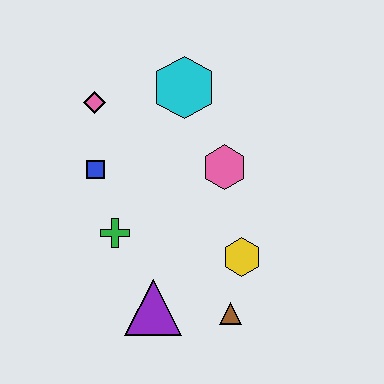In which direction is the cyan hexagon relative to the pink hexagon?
The cyan hexagon is above the pink hexagon.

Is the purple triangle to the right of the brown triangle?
No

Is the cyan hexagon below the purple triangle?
No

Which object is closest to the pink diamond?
The blue square is closest to the pink diamond.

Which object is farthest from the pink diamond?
The brown triangle is farthest from the pink diamond.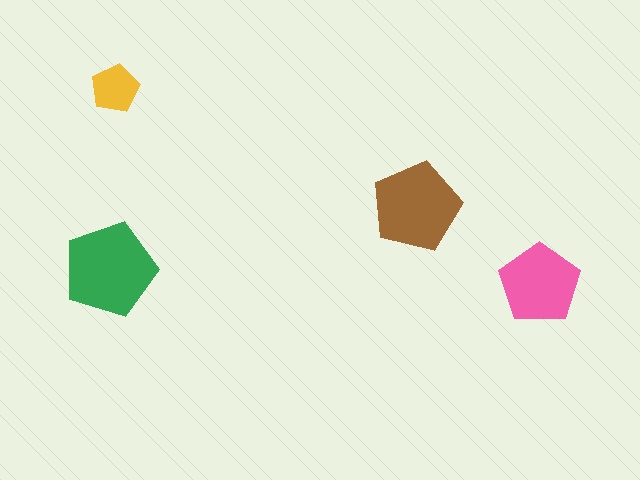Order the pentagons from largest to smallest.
the green one, the brown one, the pink one, the yellow one.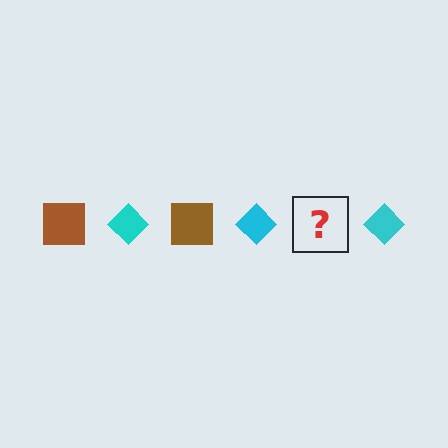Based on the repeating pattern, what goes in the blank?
The blank should be a brown square.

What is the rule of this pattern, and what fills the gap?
The rule is that the pattern alternates between brown square and cyan diamond. The gap should be filled with a brown square.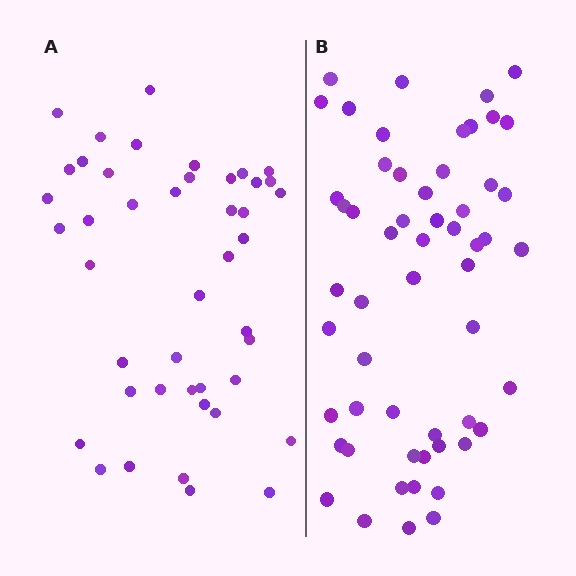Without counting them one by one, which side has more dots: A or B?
Region B (the right region) has more dots.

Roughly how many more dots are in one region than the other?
Region B has roughly 12 or so more dots than region A.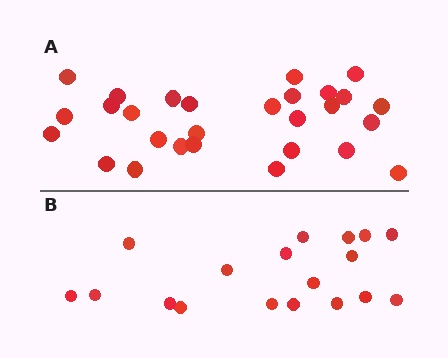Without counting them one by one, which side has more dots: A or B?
Region A (the top region) has more dots.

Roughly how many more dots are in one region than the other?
Region A has roughly 10 or so more dots than region B.